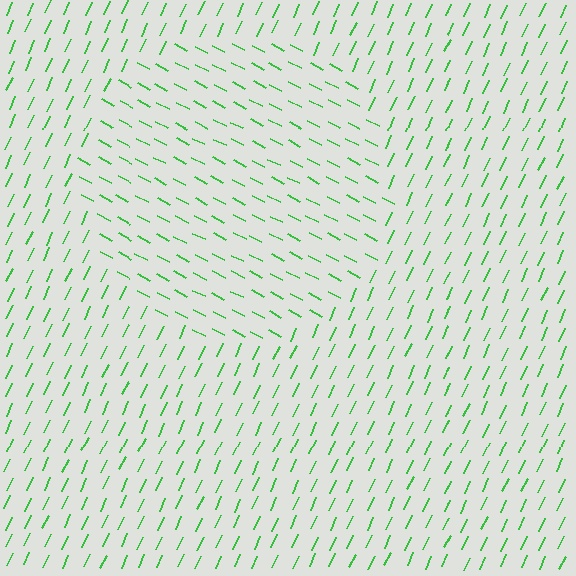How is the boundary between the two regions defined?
The boundary is defined purely by a change in line orientation (approximately 87 degrees difference). All lines are the same color and thickness.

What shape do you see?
I see a circle.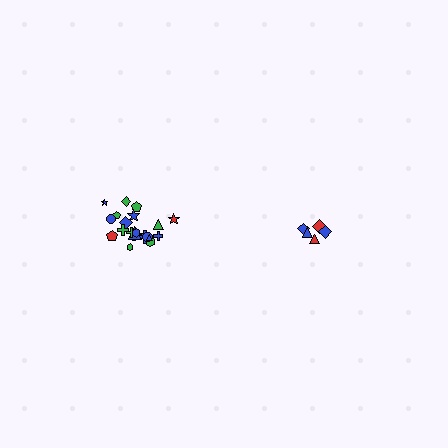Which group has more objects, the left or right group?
The left group.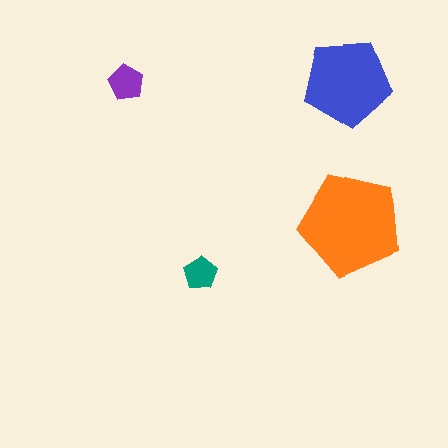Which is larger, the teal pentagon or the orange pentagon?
The orange one.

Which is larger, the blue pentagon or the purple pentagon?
The blue one.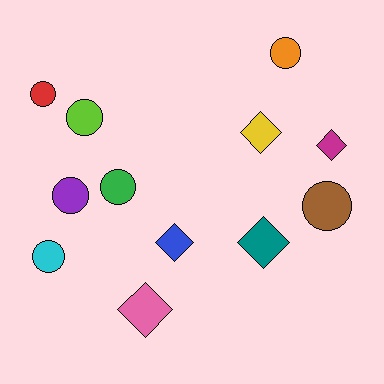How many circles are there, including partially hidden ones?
There are 7 circles.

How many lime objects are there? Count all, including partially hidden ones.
There is 1 lime object.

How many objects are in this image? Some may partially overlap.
There are 12 objects.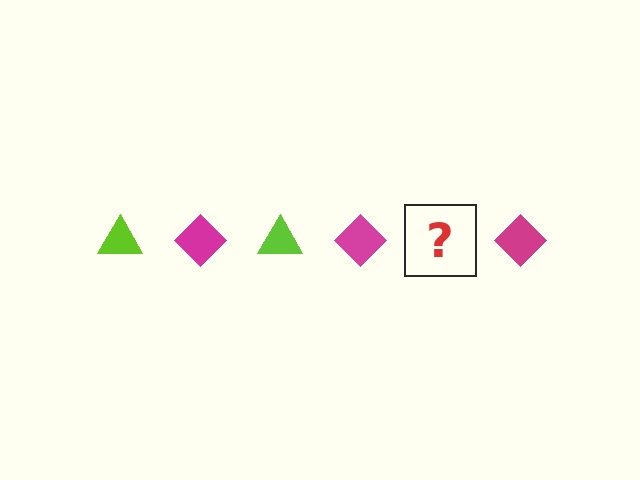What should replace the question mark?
The question mark should be replaced with a lime triangle.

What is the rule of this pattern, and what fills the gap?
The rule is that the pattern alternates between lime triangle and magenta diamond. The gap should be filled with a lime triangle.